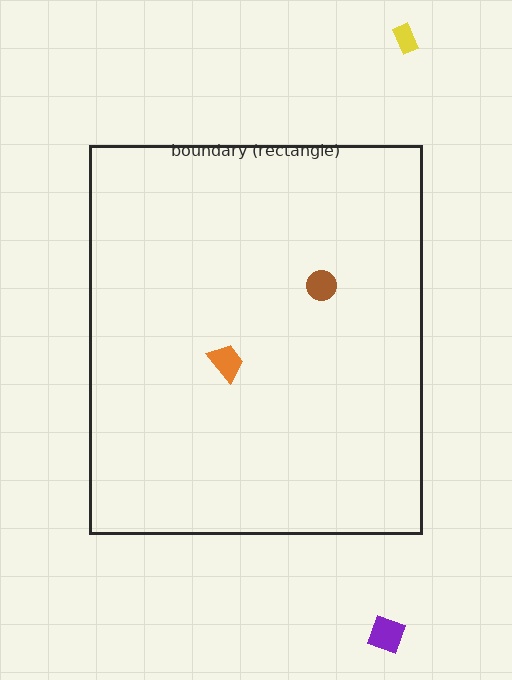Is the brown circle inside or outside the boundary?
Inside.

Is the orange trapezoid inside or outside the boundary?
Inside.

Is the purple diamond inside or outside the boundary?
Outside.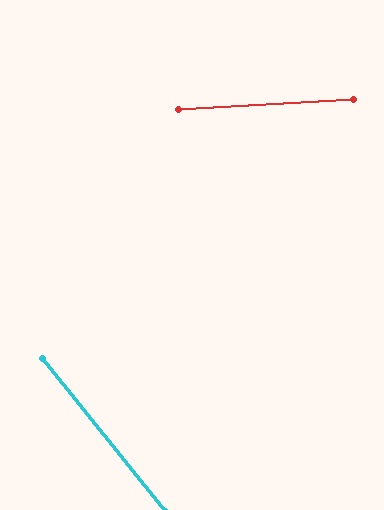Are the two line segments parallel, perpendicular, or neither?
Neither parallel nor perpendicular — they differ by about 54°.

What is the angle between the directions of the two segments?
Approximately 54 degrees.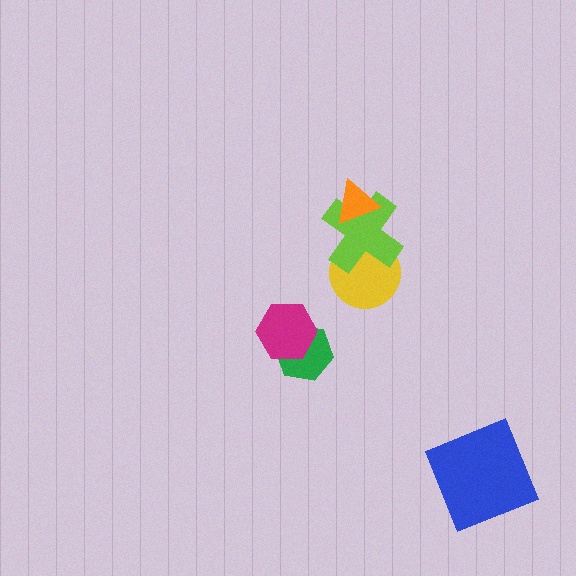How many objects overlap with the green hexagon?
1 object overlaps with the green hexagon.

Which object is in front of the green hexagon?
The magenta hexagon is in front of the green hexagon.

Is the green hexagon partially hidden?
Yes, it is partially covered by another shape.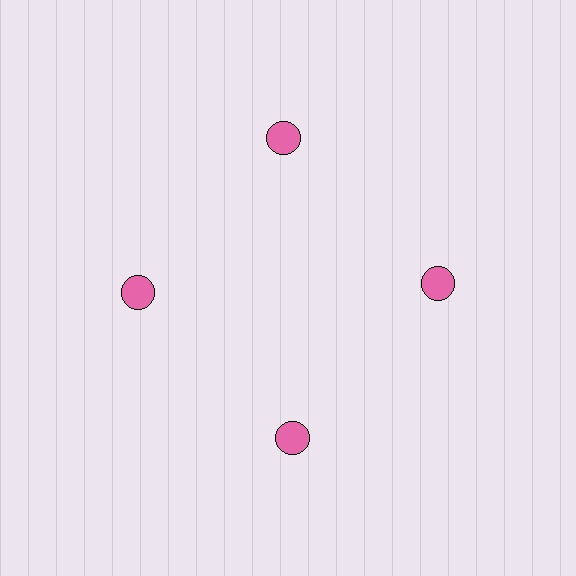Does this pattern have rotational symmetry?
Yes, this pattern has 4-fold rotational symmetry. It looks the same after rotating 90 degrees around the center.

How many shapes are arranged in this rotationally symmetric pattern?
There are 4 shapes, arranged in 4 groups of 1.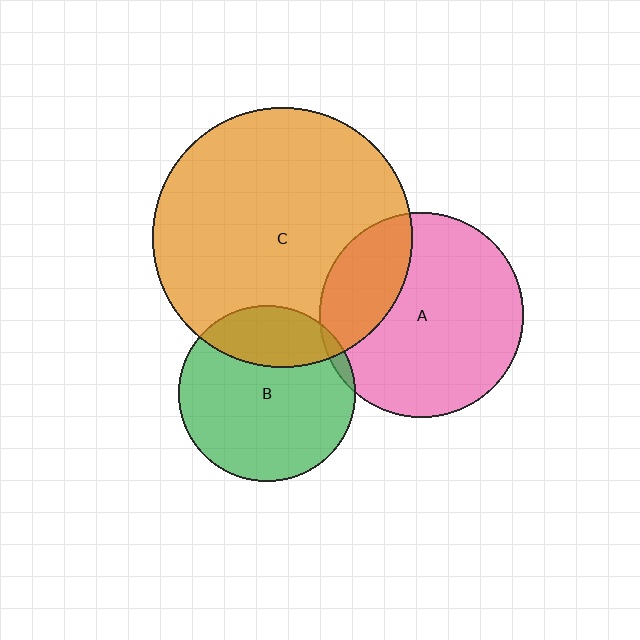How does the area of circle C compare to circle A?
Approximately 1.6 times.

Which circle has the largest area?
Circle C (orange).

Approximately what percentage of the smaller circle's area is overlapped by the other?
Approximately 25%.